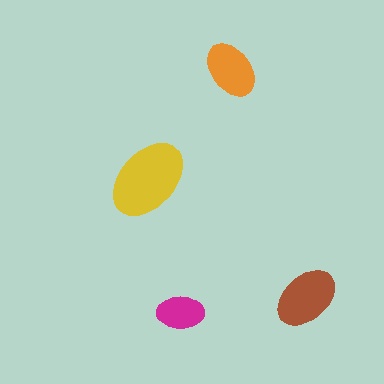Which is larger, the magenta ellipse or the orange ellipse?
The orange one.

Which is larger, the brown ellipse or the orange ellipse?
The brown one.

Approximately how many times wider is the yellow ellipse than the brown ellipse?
About 1.5 times wider.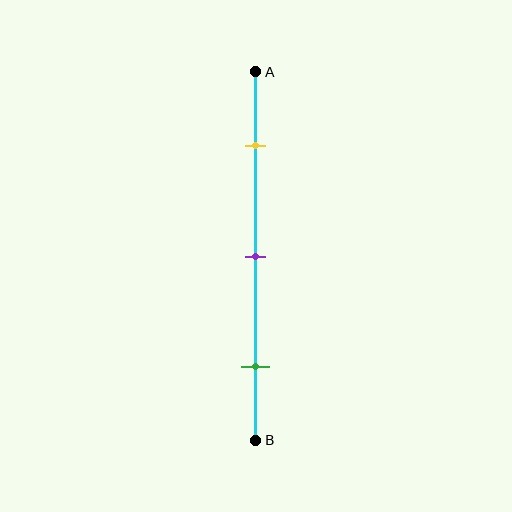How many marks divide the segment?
There are 3 marks dividing the segment.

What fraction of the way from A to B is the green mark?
The green mark is approximately 80% (0.8) of the way from A to B.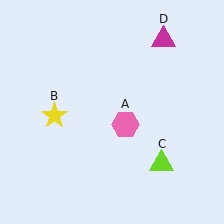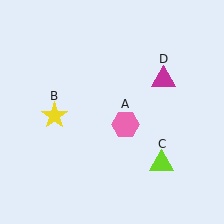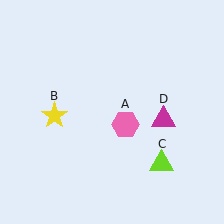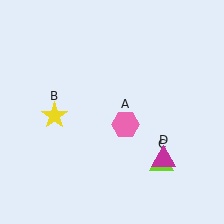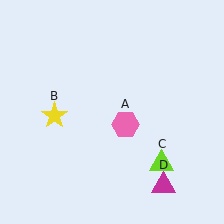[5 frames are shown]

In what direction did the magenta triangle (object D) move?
The magenta triangle (object D) moved down.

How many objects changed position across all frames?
1 object changed position: magenta triangle (object D).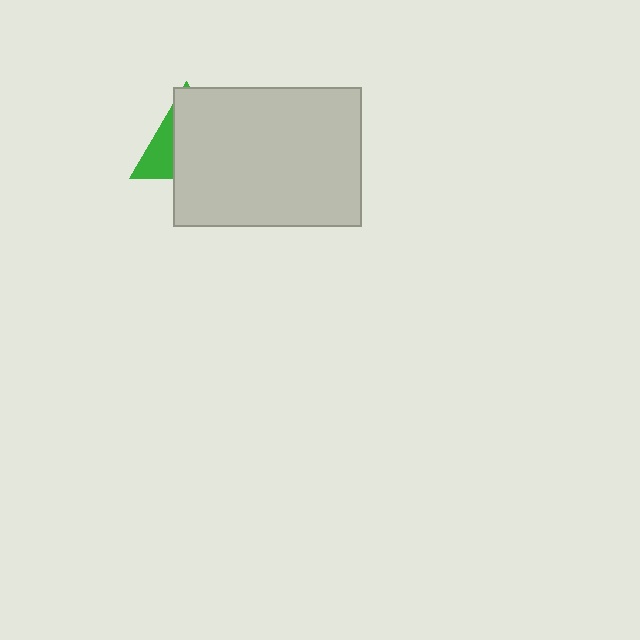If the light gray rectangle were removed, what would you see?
You would see the complete green triangle.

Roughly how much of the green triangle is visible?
A small part of it is visible (roughly 31%).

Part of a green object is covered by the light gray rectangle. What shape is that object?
It is a triangle.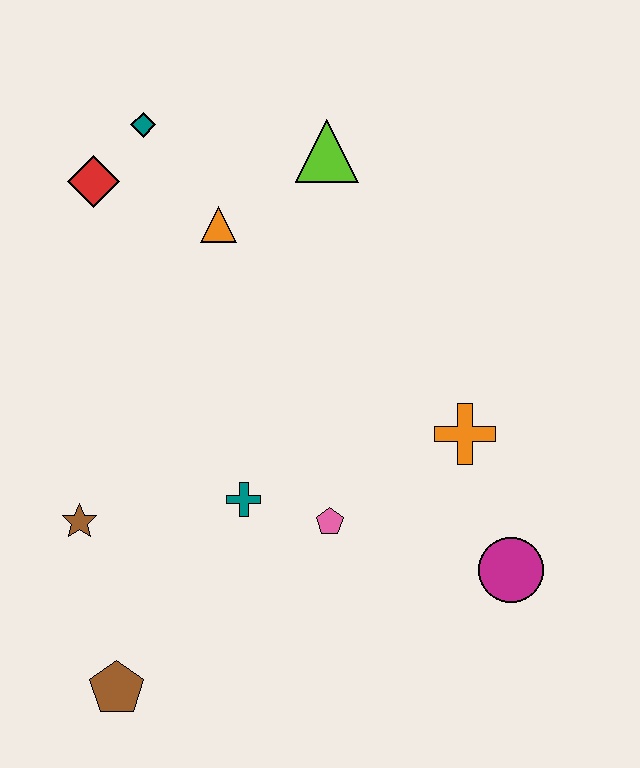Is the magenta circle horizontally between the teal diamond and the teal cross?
No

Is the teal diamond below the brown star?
No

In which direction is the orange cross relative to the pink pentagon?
The orange cross is to the right of the pink pentagon.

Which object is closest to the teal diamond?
The red diamond is closest to the teal diamond.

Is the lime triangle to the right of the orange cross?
No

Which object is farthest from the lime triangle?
The brown pentagon is farthest from the lime triangle.